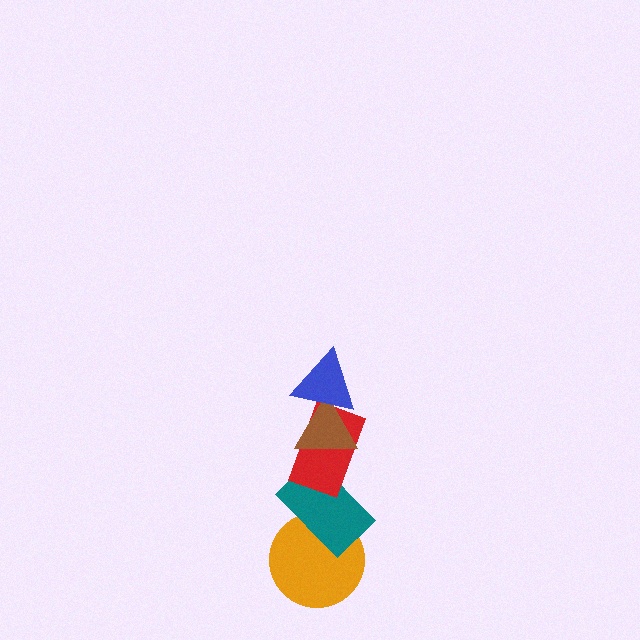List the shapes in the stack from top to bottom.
From top to bottom: the blue triangle, the brown triangle, the red rectangle, the teal rectangle, the orange circle.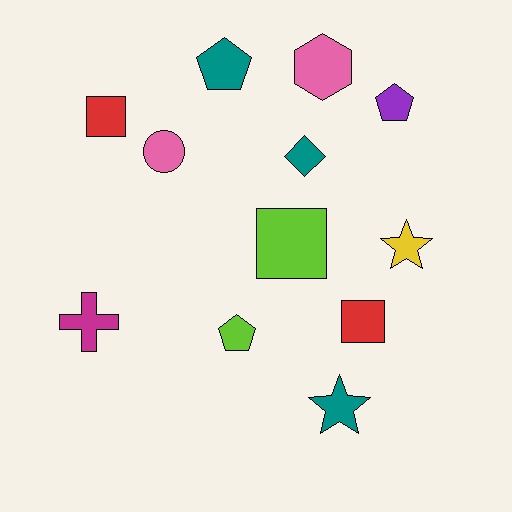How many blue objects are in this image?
There are no blue objects.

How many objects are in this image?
There are 12 objects.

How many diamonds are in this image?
There is 1 diamond.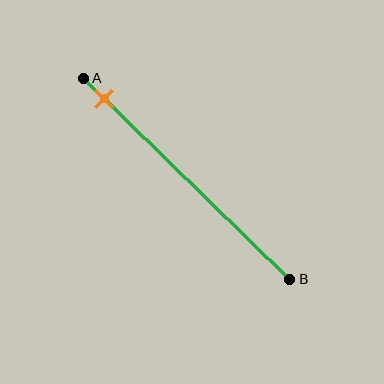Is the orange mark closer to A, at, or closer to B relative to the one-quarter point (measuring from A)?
The orange mark is closer to point A than the one-quarter point of segment AB.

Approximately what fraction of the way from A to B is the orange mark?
The orange mark is approximately 10% of the way from A to B.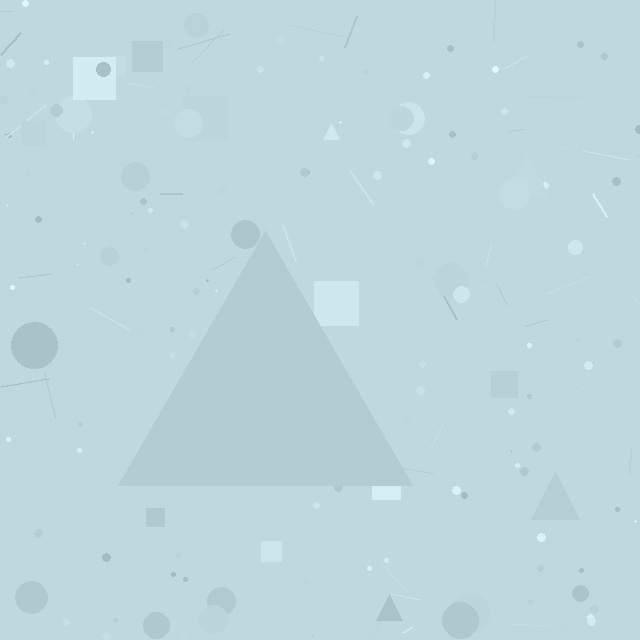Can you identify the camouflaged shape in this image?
The camouflaged shape is a triangle.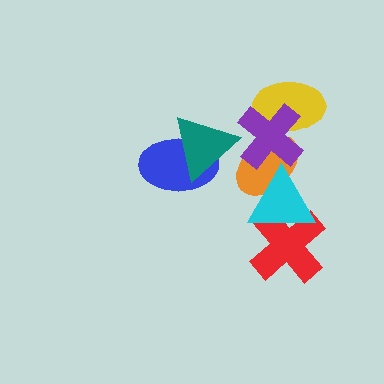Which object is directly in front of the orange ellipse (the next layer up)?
The yellow ellipse is directly in front of the orange ellipse.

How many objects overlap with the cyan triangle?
2 objects overlap with the cyan triangle.